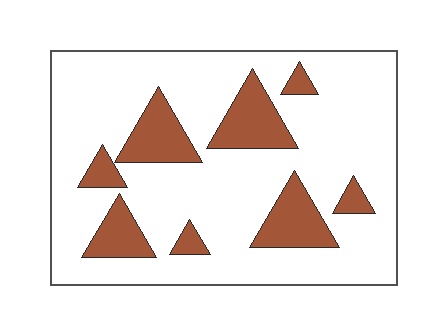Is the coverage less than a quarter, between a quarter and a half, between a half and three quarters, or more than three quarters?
Less than a quarter.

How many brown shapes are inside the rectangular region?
8.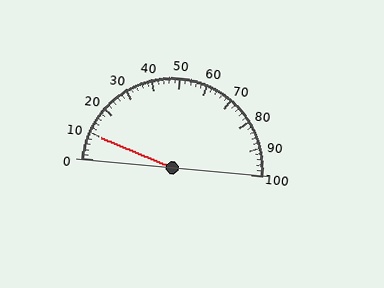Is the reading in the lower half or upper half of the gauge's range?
The reading is in the lower half of the range (0 to 100).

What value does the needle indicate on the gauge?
The needle indicates approximately 10.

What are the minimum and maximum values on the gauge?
The gauge ranges from 0 to 100.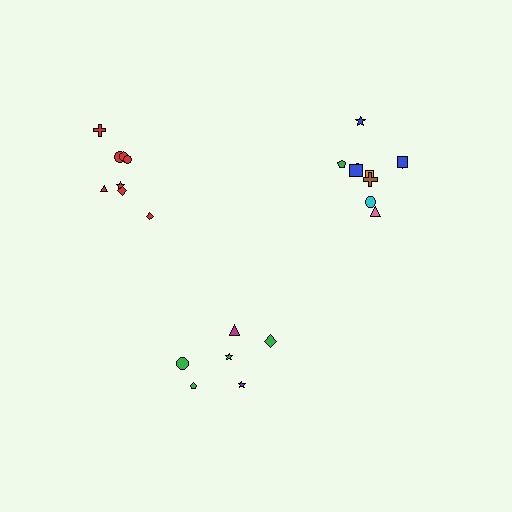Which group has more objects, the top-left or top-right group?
The top-right group.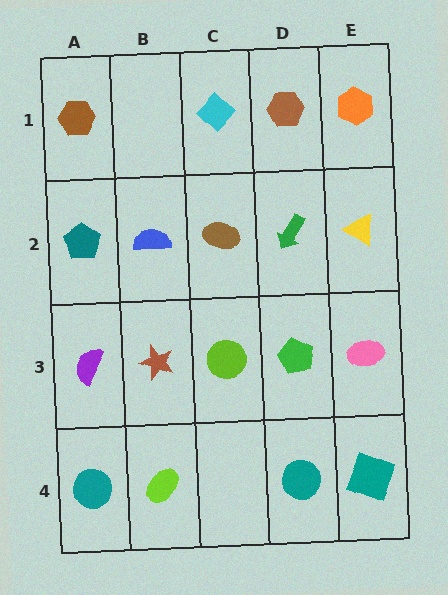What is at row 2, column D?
A green arrow.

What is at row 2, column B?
A blue semicircle.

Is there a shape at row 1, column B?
No, that cell is empty.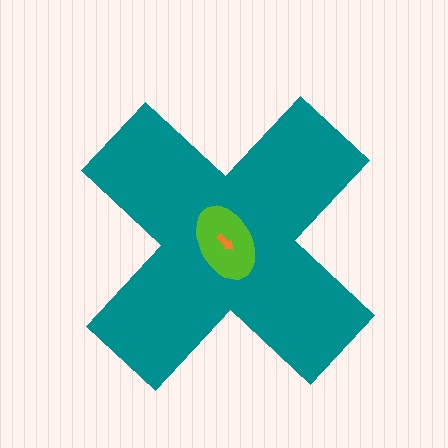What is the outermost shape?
The teal cross.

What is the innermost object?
The orange arrow.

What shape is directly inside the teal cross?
The lime ellipse.